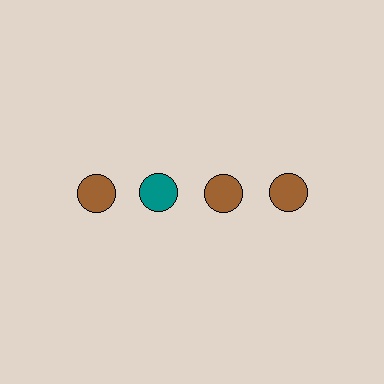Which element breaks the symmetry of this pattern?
The teal circle in the top row, second from left column breaks the symmetry. All other shapes are brown circles.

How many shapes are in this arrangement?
There are 4 shapes arranged in a grid pattern.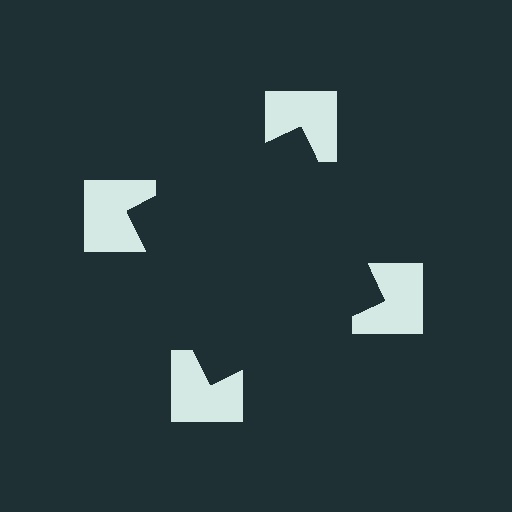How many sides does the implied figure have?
4 sides.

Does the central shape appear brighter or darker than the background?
It typically appears slightly darker than the background, even though no actual brightness change is drawn.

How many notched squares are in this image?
There are 4 — one at each vertex of the illusory square.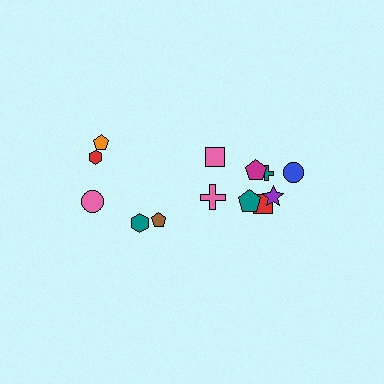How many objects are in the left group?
There are 5 objects.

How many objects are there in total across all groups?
There are 13 objects.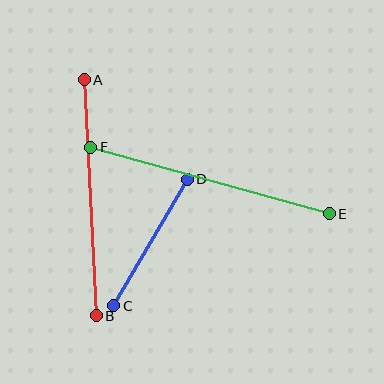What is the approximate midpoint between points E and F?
The midpoint is at approximately (210, 181) pixels.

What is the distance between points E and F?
The distance is approximately 248 pixels.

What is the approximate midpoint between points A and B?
The midpoint is at approximately (90, 198) pixels.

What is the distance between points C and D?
The distance is approximately 146 pixels.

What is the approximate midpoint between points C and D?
The midpoint is at approximately (151, 242) pixels.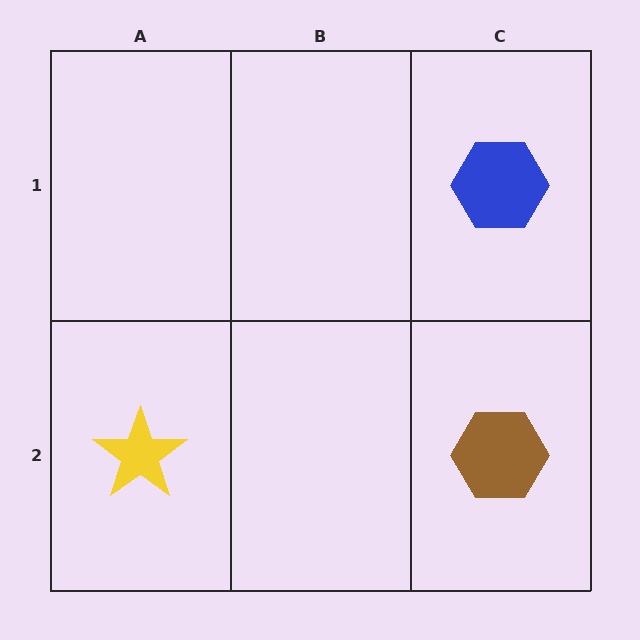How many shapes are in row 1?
1 shape.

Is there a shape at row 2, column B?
No, that cell is empty.